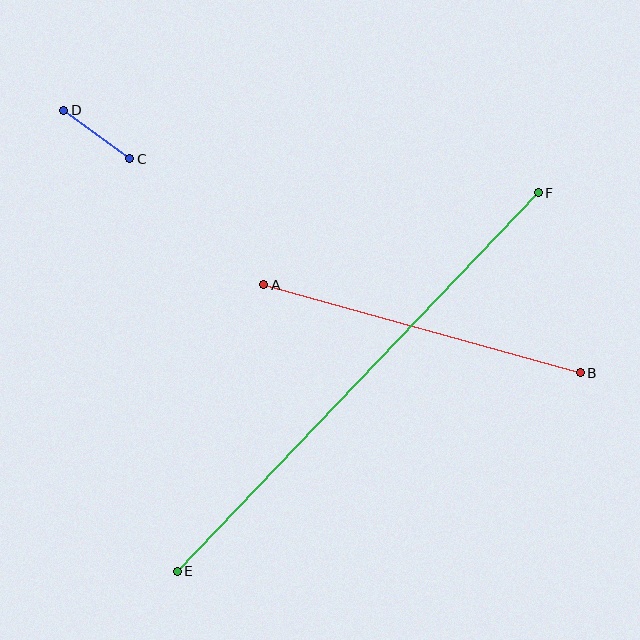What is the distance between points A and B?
The distance is approximately 329 pixels.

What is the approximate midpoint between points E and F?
The midpoint is at approximately (358, 382) pixels.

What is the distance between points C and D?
The distance is approximately 82 pixels.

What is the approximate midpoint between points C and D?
The midpoint is at approximately (97, 134) pixels.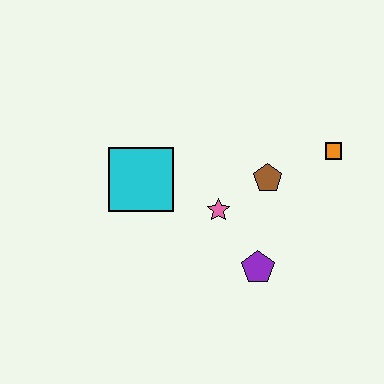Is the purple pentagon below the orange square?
Yes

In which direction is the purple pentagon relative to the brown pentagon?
The purple pentagon is below the brown pentagon.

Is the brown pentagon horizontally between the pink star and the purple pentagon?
No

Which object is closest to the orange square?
The brown pentagon is closest to the orange square.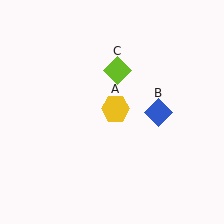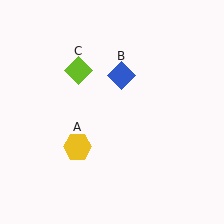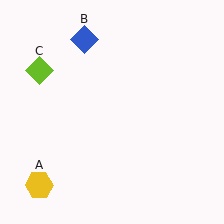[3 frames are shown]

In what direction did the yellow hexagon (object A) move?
The yellow hexagon (object A) moved down and to the left.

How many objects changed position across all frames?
3 objects changed position: yellow hexagon (object A), blue diamond (object B), lime diamond (object C).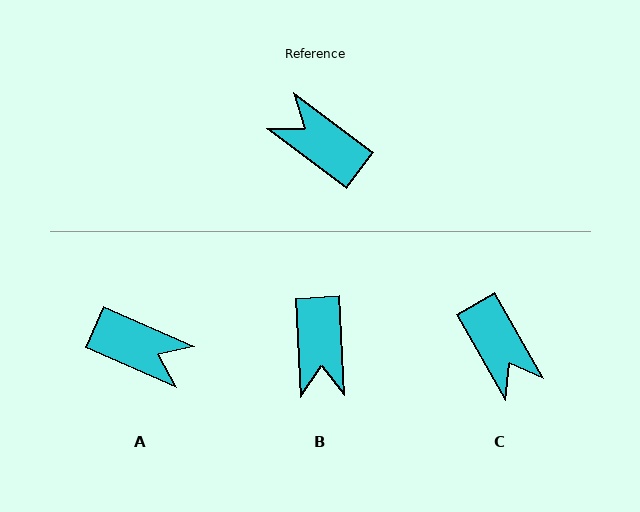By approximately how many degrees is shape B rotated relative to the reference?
Approximately 130 degrees counter-clockwise.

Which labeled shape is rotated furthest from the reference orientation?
A, about 167 degrees away.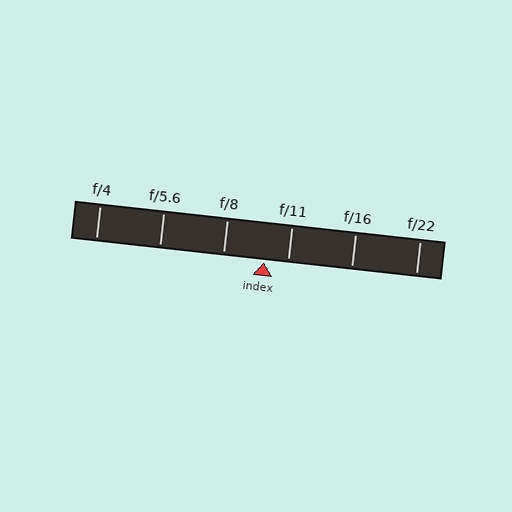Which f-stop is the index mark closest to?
The index mark is closest to f/11.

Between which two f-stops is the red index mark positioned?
The index mark is between f/8 and f/11.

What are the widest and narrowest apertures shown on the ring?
The widest aperture shown is f/4 and the narrowest is f/22.